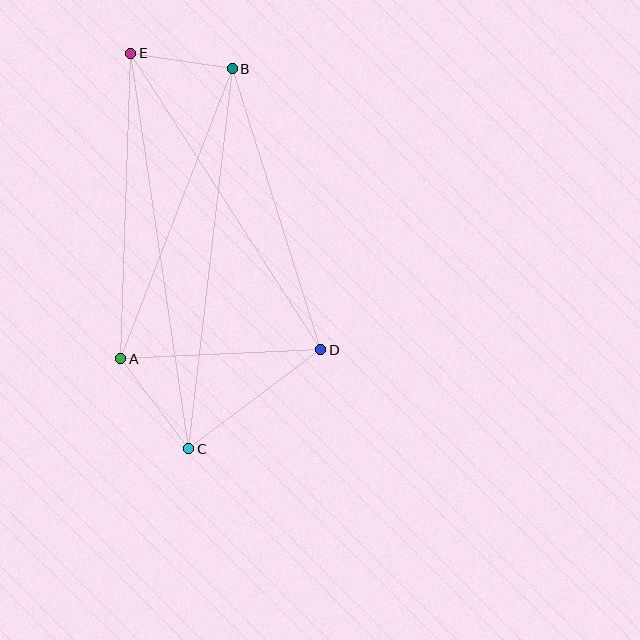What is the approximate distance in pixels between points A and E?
The distance between A and E is approximately 306 pixels.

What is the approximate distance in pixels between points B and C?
The distance between B and C is approximately 382 pixels.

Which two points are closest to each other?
Points B and E are closest to each other.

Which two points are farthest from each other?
Points C and E are farthest from each other.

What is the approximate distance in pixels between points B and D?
The distance between B and D is approximately 295 pixels.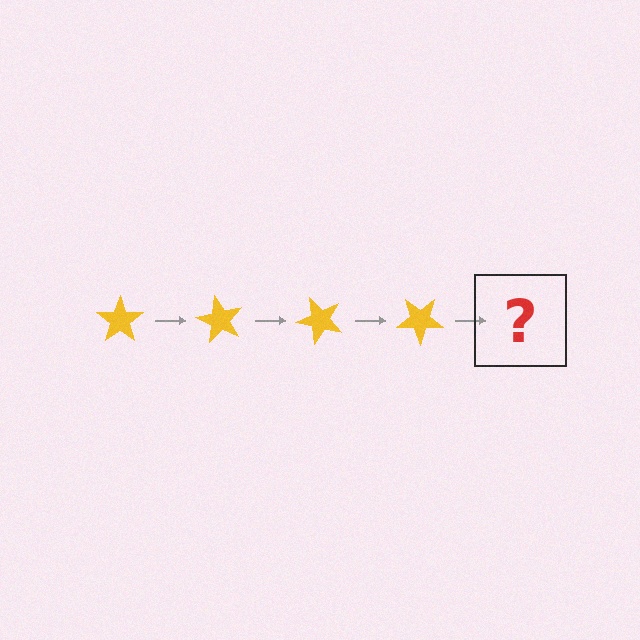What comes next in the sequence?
The next element should be a yellow star rotated 240 degrees.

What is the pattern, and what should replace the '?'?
The pattern is that the star rotates 60 degrees each step. The '?' should be a yellow star rotated 240 degrees.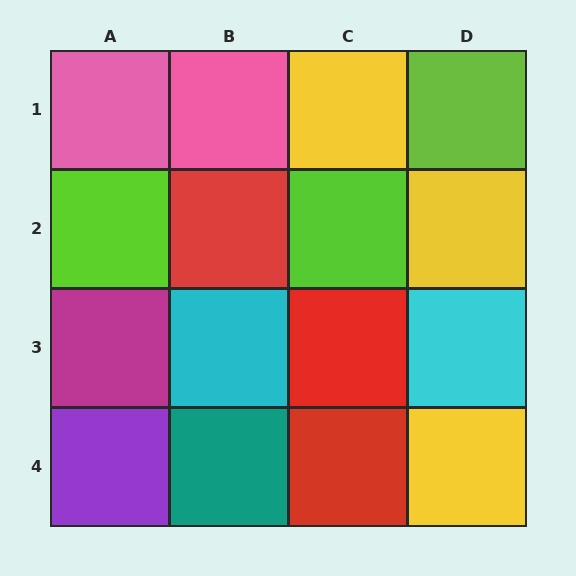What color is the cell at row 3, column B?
Cyan.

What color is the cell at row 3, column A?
Magenta.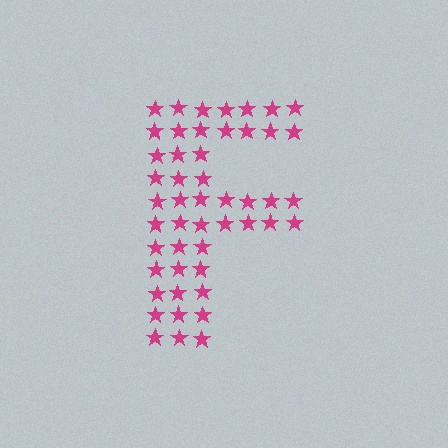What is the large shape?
The large shape is the letter F.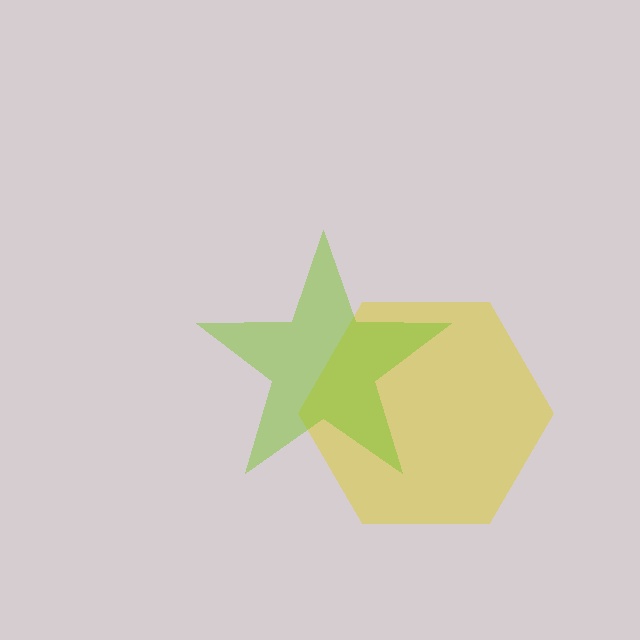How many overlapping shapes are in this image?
There are 2 overlapping shapes in the image.